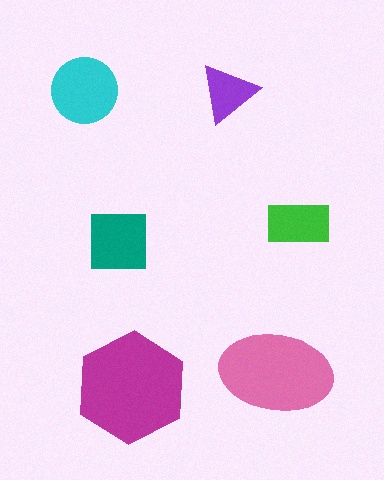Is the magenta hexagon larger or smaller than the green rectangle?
Larger.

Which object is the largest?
The magenta hexagon.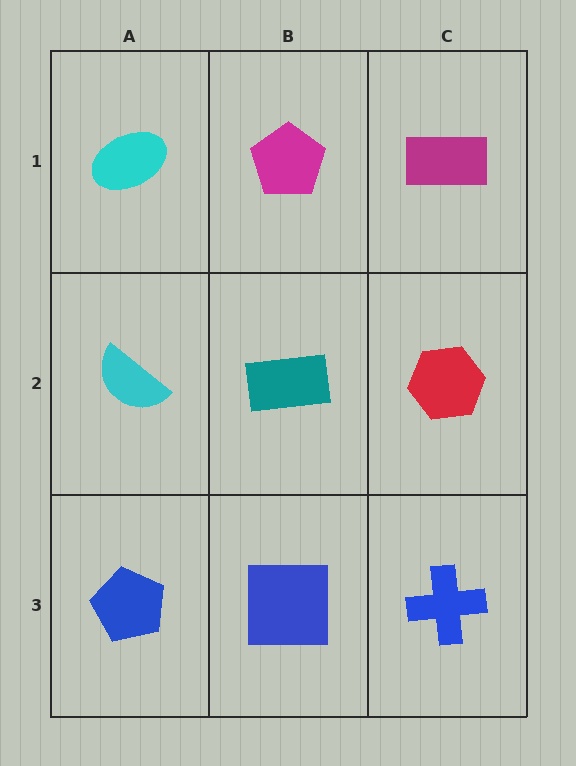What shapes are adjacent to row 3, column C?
A red hexagon (row 2, column C), a blue square (row 3, column B).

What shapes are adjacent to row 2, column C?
A magenta rectangle (row 1, column C), a blue cross (row 3, column C), a teal rectangle (row 2, column B).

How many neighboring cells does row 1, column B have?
3.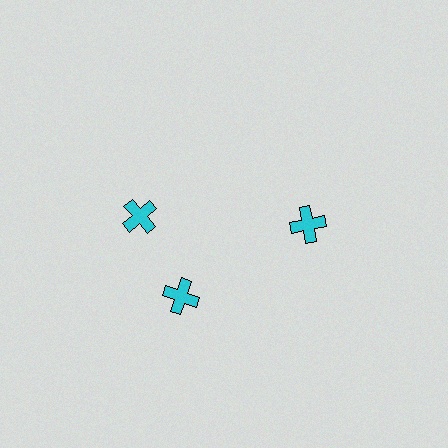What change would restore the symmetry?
The symmetry would be restored by rotating it back into even spacing with its neighbors so that all 3 crosses sit at equal angles and equal distance from the center.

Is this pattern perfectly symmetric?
No. The 3 cyan crosses are arranged in a ring, but one element near the 11 o'clock position is rotated out of alignment along the ring, breaking the 3-fold rotational symmetry.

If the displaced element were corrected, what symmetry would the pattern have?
It would have 3-fold rotational symmetry — the pattern would map onto itself every 120 degrees.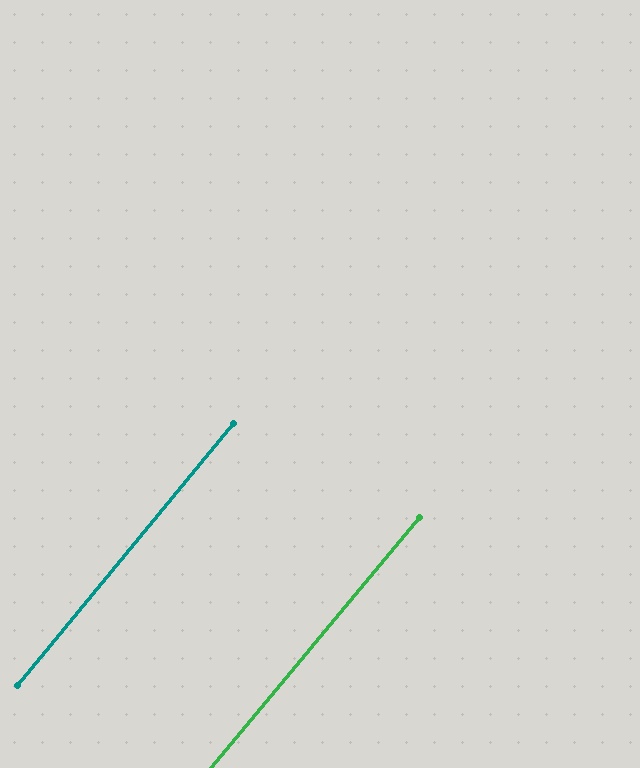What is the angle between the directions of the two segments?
Approximately 0 degrees.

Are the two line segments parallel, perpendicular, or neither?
Parallel — their directions differ by only 0.3°.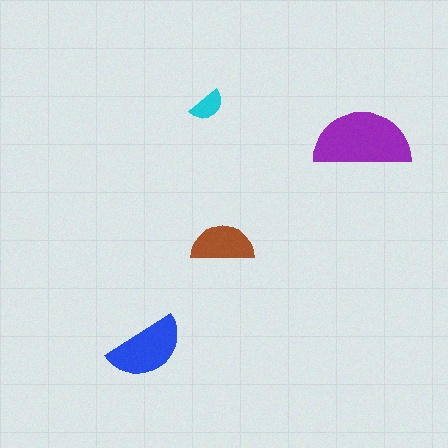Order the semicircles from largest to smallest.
the purple one, the blue one, the brown one, the cyan one.